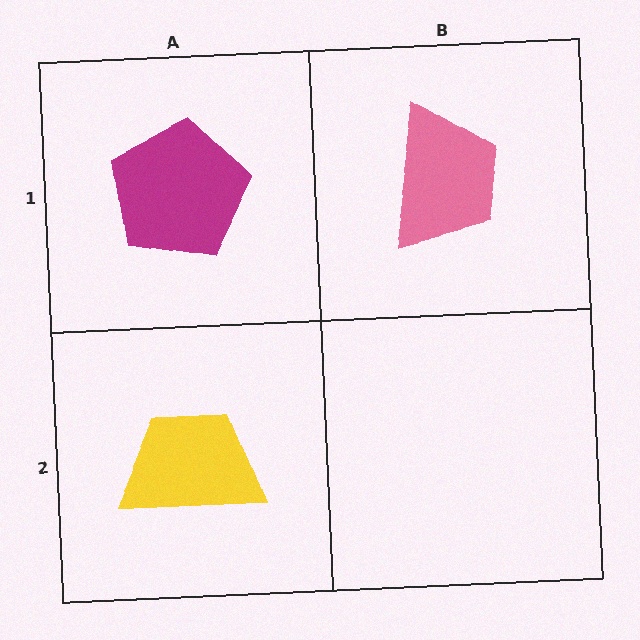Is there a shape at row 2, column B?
No, that cell is empty.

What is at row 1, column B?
A pink trapezoid.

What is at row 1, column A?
A magenta pentagon.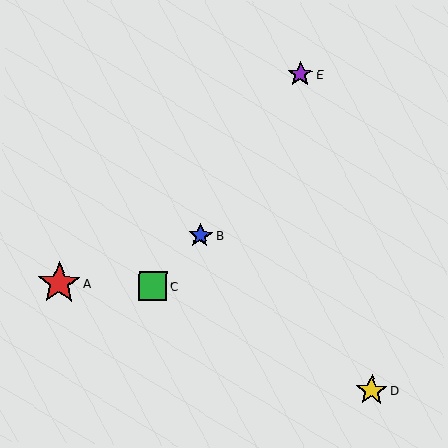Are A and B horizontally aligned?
No, A is at y≈283 and B is at y≈236.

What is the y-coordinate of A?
Object A is at y≈283.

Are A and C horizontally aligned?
Yes, both are at y≈283.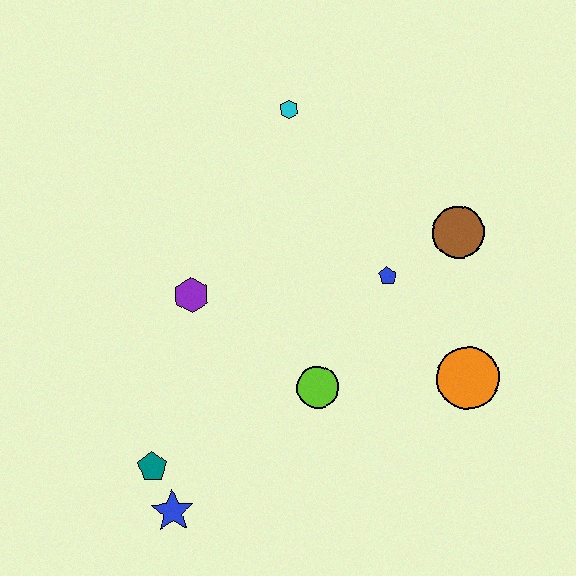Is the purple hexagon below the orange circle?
No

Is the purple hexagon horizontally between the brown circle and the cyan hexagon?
No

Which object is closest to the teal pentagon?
The blue star is closest to the teal pentagon.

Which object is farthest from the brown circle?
The blue star is farthest from the brown circle.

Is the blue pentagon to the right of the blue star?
Yes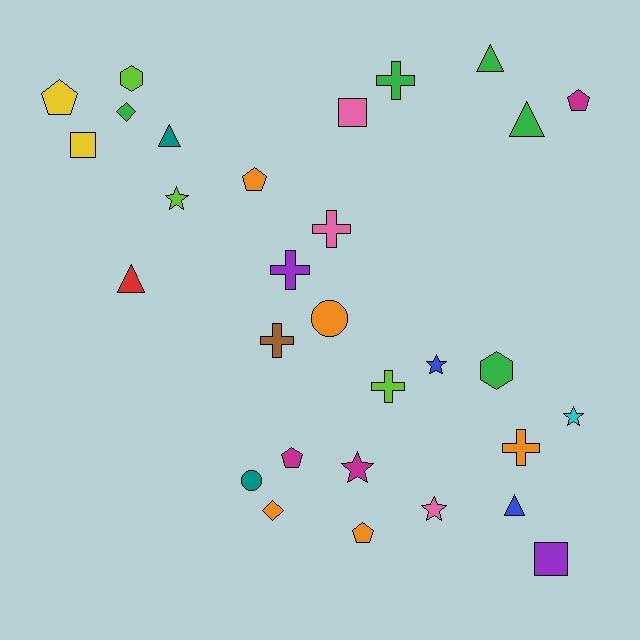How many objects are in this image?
There are 30 objects.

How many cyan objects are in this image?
There is 1 cyan object.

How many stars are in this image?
There are 5 stars.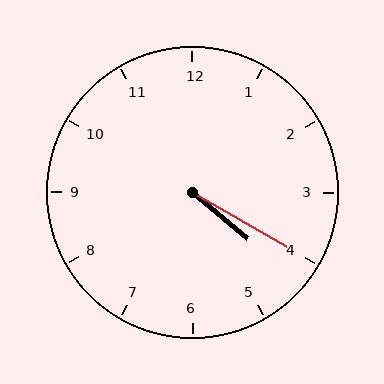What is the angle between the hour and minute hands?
Approximately 10 degrees.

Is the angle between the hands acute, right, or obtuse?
It is acute.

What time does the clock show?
4:20.